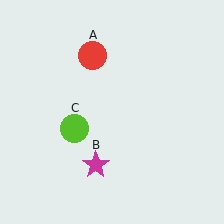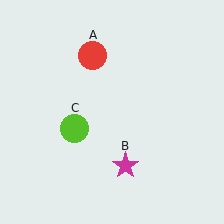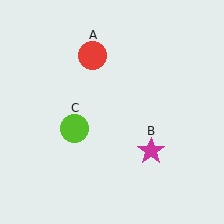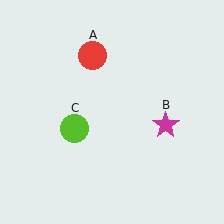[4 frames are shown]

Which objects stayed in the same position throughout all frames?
Red circle (object A) and lime circle (object C) remained stationary.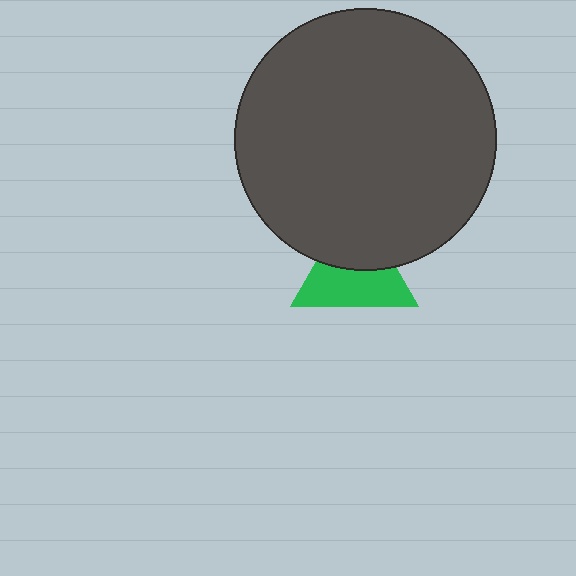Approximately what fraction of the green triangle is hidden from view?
Roughly 43% of the green triangle is hidden behind the dark gray circle.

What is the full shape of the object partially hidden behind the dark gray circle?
The partially hidden object is a green triangle.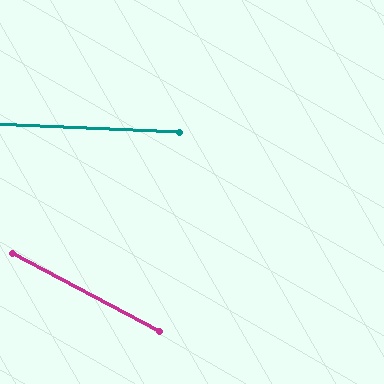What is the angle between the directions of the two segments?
Approximately 25 degrees.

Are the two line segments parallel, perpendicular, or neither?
Neither parallel nor perpendicular — they differ by about 25°.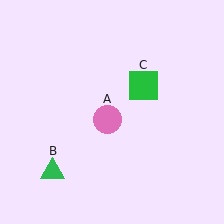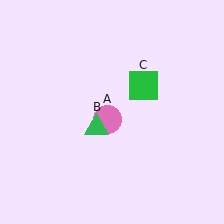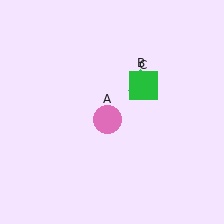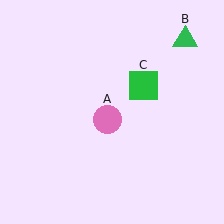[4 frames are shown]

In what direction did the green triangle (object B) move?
The green triangle (object B) moved up and to the right.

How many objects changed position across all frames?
1 object changed position: green triangle (object B).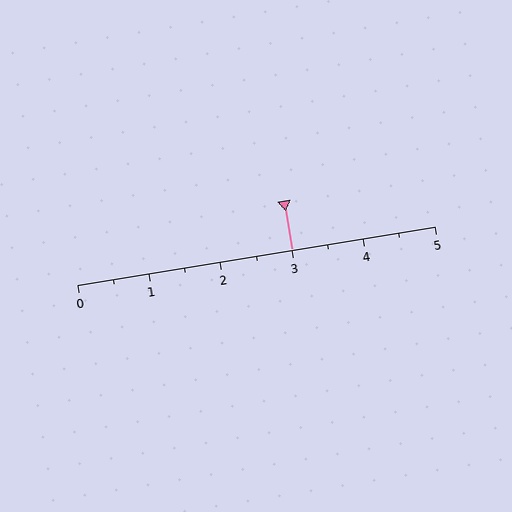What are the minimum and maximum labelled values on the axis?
The axis runs from 0 to 5.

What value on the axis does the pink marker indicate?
The marker indicates approximately 3.